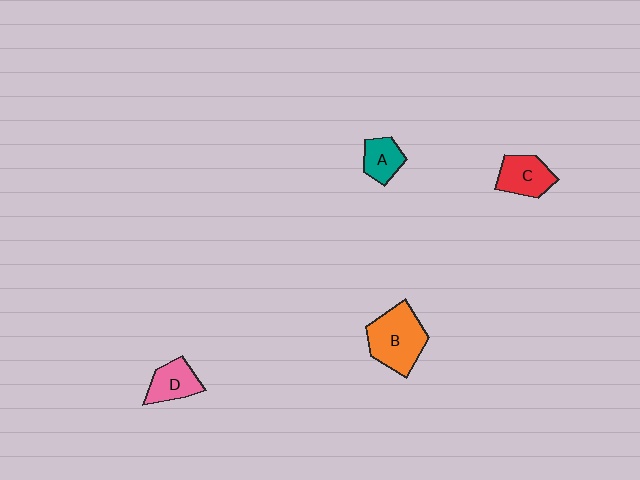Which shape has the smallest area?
Shape A (teal).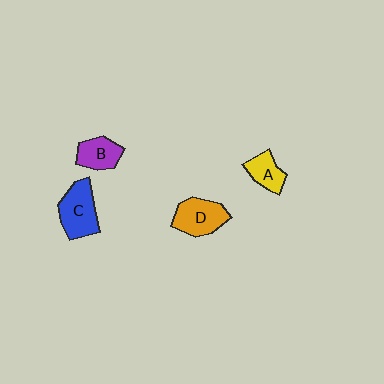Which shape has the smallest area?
Shape A (yellow).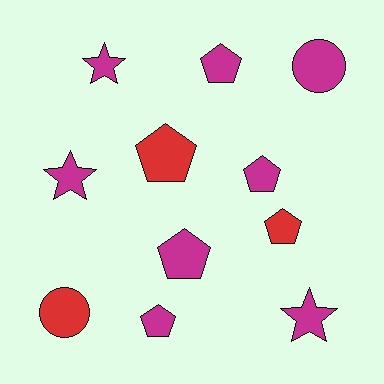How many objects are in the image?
There are 11 objects.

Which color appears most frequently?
Magenta, with 8 objects.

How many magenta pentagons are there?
There are 4 magenta pentagons.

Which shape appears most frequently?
Pentagon, with 6 objects.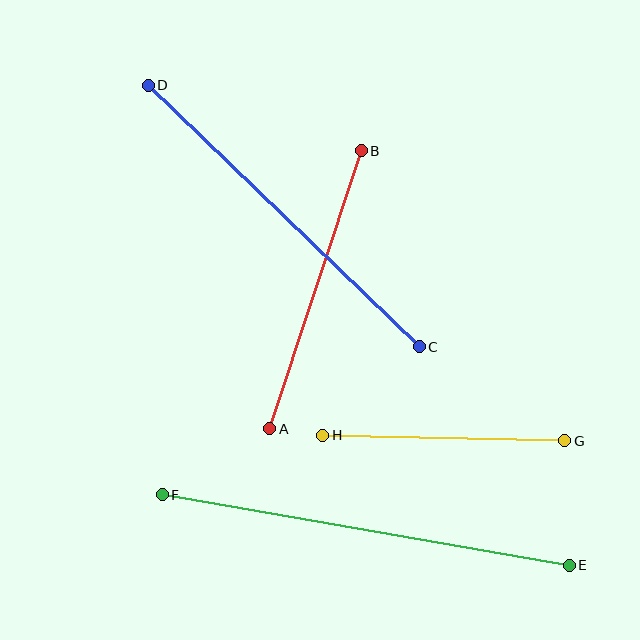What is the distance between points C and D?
The distance is approximately 377 pixels.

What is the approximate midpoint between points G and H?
The midpoint is at approximately (444, 438) pixels.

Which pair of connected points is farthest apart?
Points E and F are farthest apart.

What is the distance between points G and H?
The distance is approximately 242 pixels.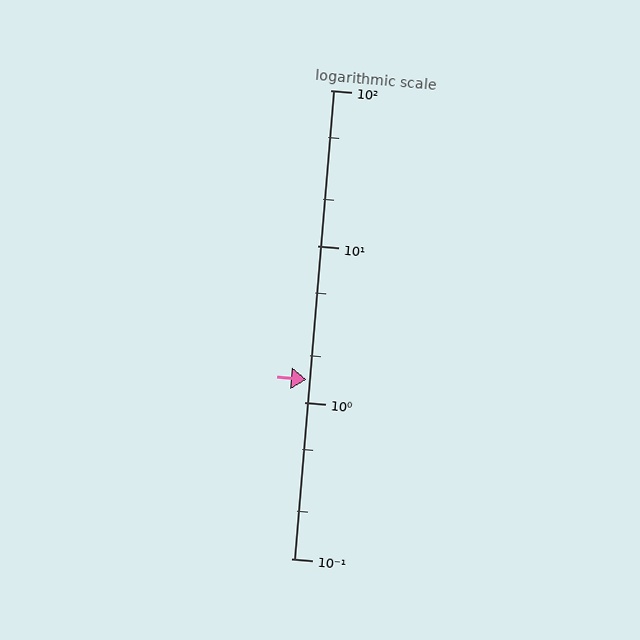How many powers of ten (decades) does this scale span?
The scale spans 3 decades, from 0.1 to 100.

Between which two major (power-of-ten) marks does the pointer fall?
The pointer is between 1 and 10.